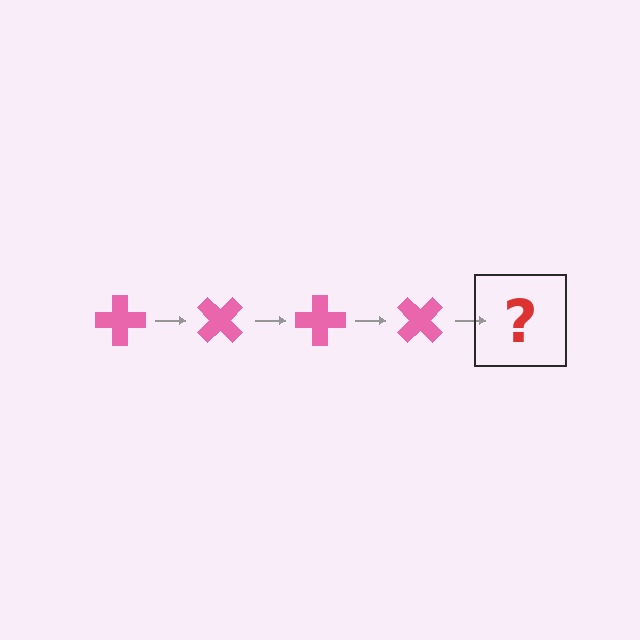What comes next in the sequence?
The next element should be a pink cross rotated 180 degrees.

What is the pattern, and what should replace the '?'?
The pattern is that the cross rotates 45 degrees each step. The '?' should be a pink cross rotated 180 degrees.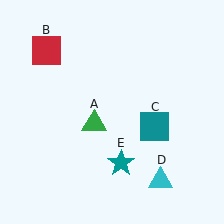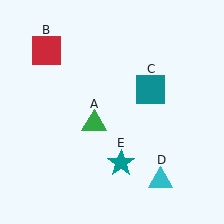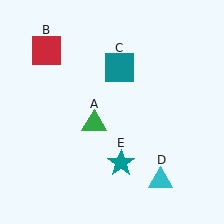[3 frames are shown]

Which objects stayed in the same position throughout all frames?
Green triangle (object A) and red square (object B) and cyan triangle (object D) and teal star (object E) remained stationary.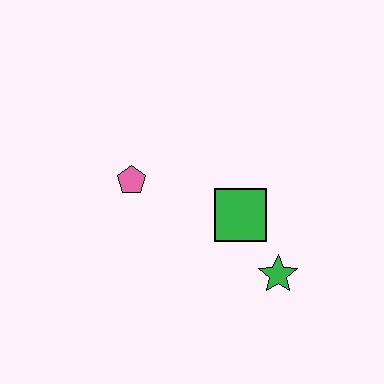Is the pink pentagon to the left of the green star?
Yes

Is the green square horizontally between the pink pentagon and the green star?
Yes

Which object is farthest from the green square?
The pink pentagon is farthest from the green square.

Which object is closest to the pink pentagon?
The green square is closest to the pink pentagon.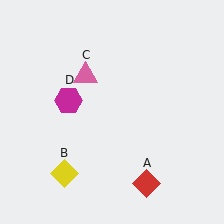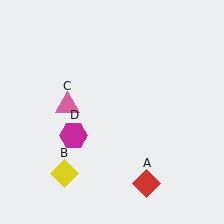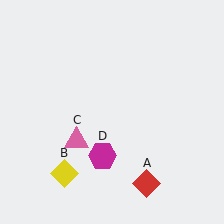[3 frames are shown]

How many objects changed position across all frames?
2 objects changed position: pink triangle (object C), magenta hexagon (object D).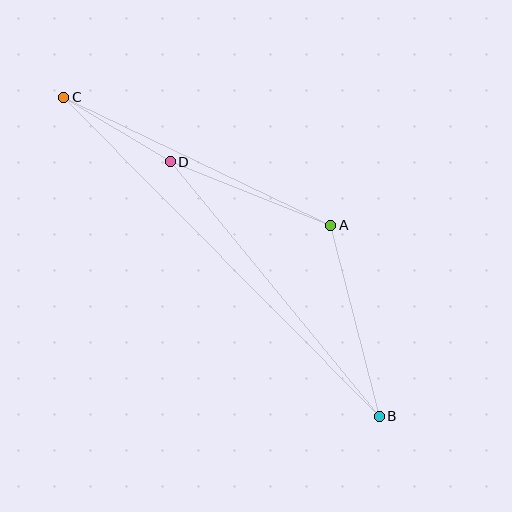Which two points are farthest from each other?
Points B and C are farthest from each other.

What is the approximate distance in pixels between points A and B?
The distance between A and B is approximately 197 pixels.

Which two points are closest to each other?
Points C and D are closest to each other.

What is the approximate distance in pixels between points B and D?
The distance between B and D is approximately 329 pixels.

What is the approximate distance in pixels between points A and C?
The distance between A and C is approximately 296 pixels.